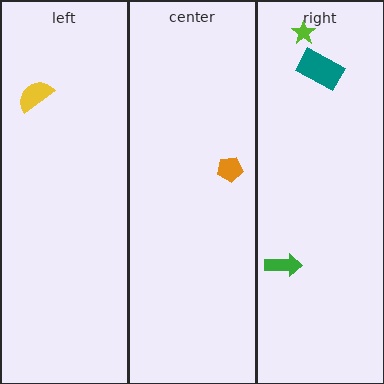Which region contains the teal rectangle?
The right region.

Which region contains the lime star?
The right region.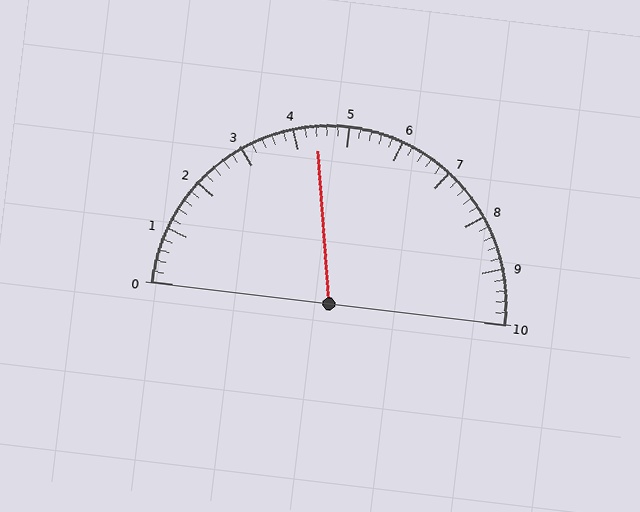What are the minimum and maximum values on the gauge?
The gauge ranges from 0 to 10.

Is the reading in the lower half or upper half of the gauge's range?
The reading is in the lower half of the range (0 to 10).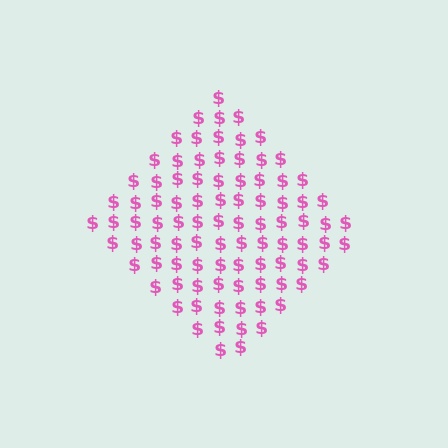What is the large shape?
The large shape is a diamond.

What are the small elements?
The small elements are dollar signs.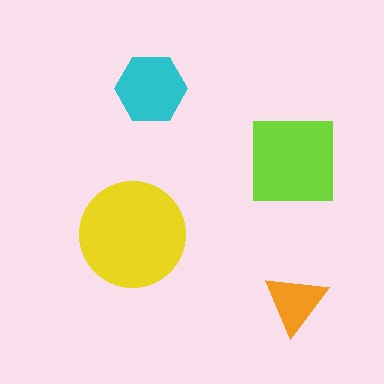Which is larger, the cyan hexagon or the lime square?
The lime square.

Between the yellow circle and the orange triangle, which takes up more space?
The yellow circle.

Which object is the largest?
The yellow circle.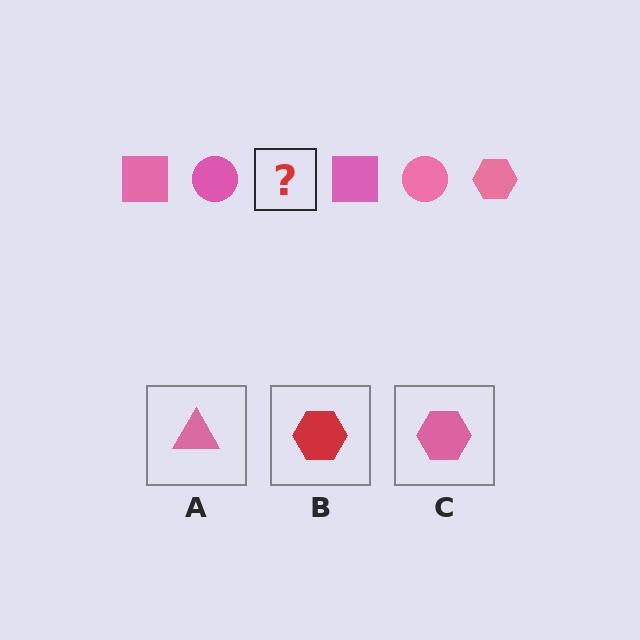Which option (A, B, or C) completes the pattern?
C.